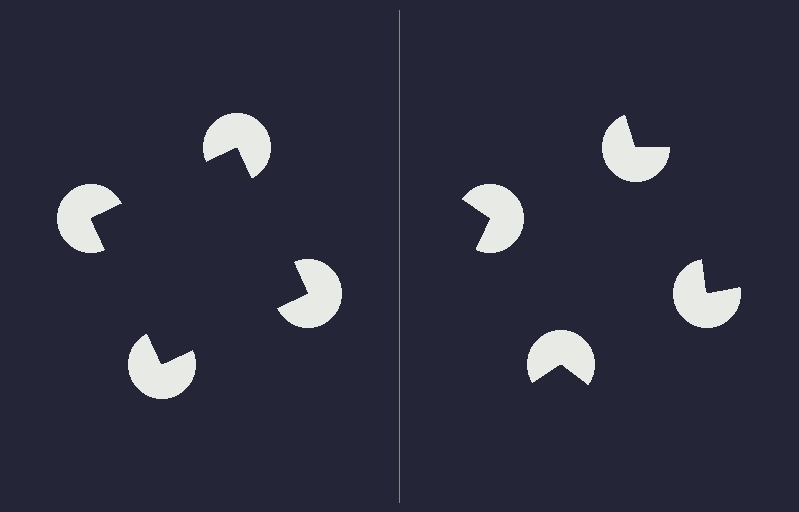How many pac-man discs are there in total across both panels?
8 — 4 on each side.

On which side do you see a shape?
An illusory square appears on the left side. On the right side the wedge cuts are rotated, so no coherent shape forms.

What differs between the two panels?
The pac-man discs are positioned identically on both sides; only the wedge orientations differ. On the left they align to a square; on the right they are misaligned.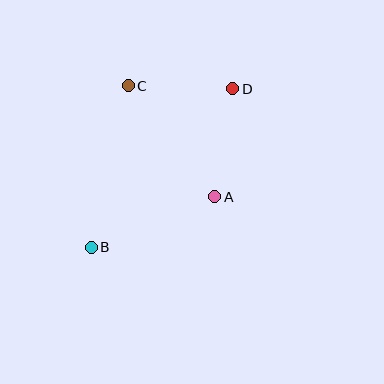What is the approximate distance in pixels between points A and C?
The distance between A and C is approximately 141 pixels.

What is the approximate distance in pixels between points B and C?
The distance between B and C is approximately 166 pixels.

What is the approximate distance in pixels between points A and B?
The distance between A and B is approximately 134 pixels.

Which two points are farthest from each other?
Points B and D are farthest from each other.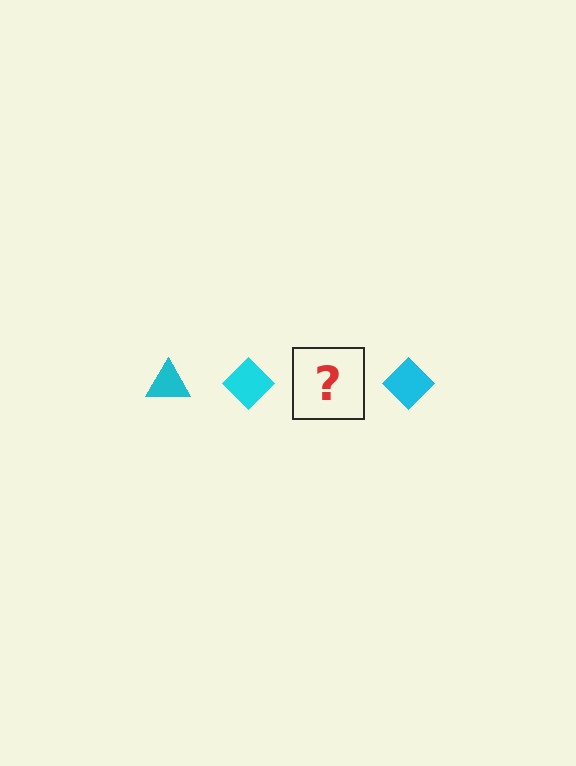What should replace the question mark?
The question mark should be replaced with a cyan triangle.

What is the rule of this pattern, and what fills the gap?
The rule is that the pattern cycles through triangle, diamond shapes in cyan. The gap should be filled with a cyan triangle.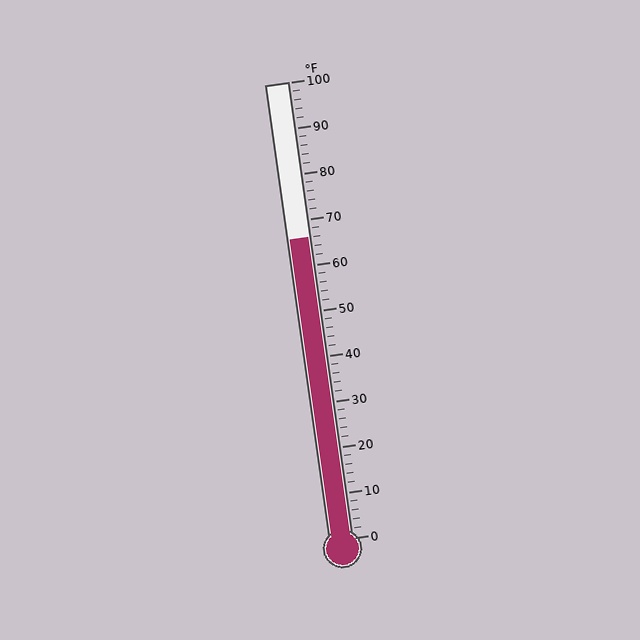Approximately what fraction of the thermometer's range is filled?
The thermometer is filled to approximately 65% of its range.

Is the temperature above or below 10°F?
The temperature is above 10°F.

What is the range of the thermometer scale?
The thermometer scale ranges from 0°F to 100°F.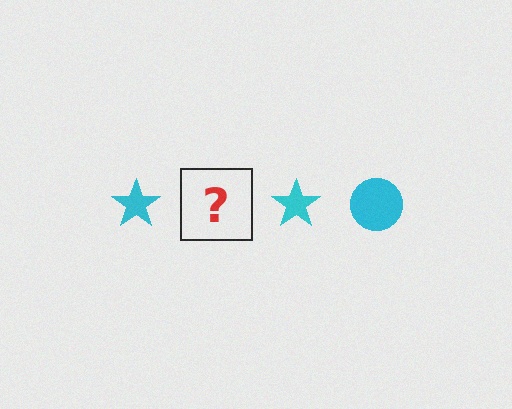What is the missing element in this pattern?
The missing element is a cyan circle.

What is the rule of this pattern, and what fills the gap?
The rule is that the pattern cycles through star, circle shapes in cyan. The gap should be filled with a cyan circle.